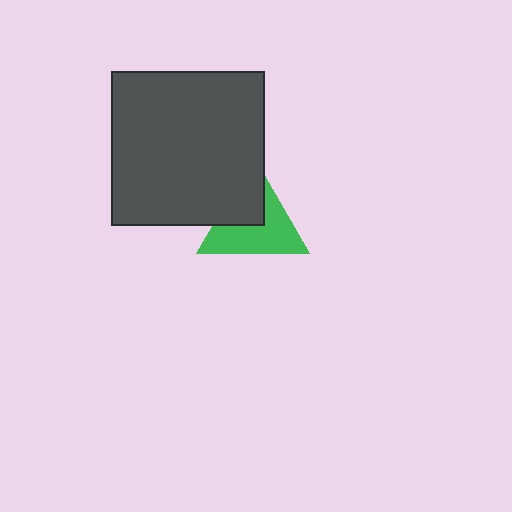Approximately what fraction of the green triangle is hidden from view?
Roughly 38% of the green triangle is hidden behind the dark gray square.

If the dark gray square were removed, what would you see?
You would see the complete green triangle.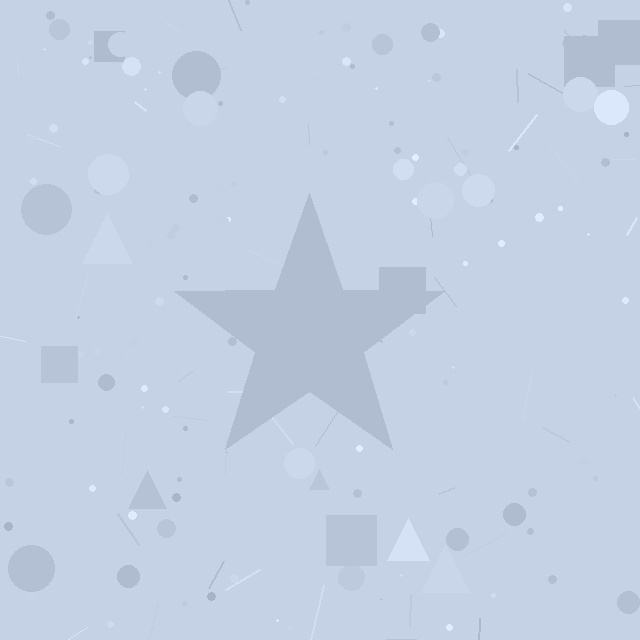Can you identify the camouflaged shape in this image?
The camouflaged shape is a star.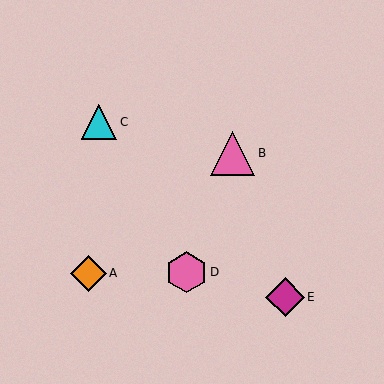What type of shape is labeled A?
Shape A is an orange diamond.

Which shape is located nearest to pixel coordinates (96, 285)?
The orange diamond (labeled A) at (88, 273) is nearest to that location.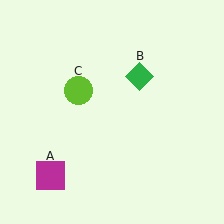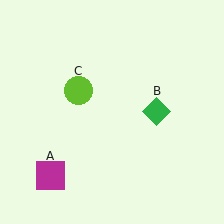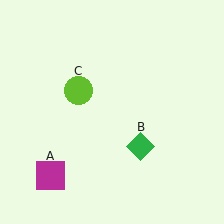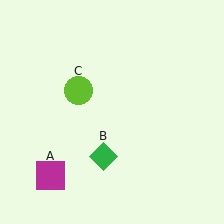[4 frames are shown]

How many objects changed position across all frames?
1 object changed position: green diamond (object B).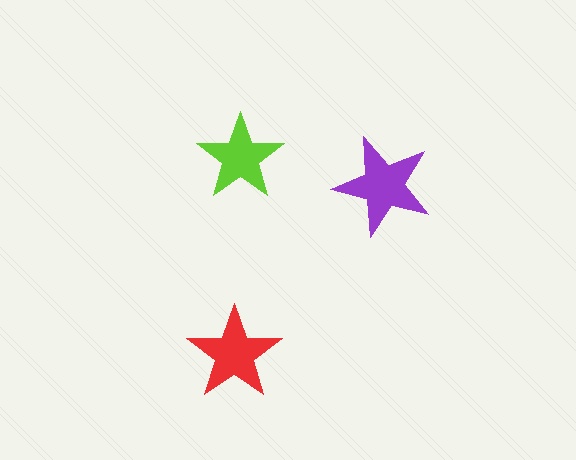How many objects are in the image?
There are 3 objects in the image.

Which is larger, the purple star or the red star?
The purple one.